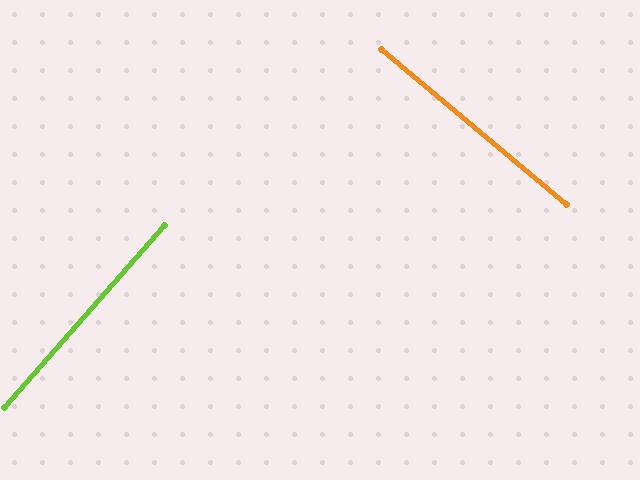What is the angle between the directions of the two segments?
Approximately 88 degrees.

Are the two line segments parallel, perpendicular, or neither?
Perpendicular — they meet at approximately 88°.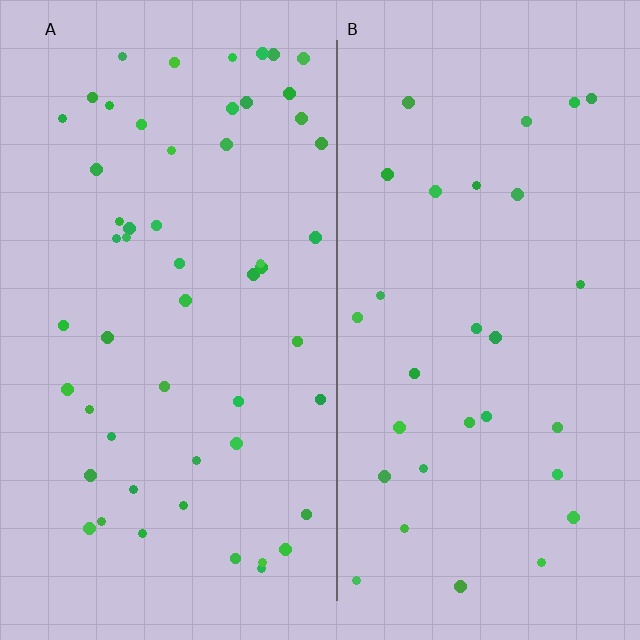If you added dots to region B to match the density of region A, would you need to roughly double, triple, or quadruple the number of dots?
Approximately double.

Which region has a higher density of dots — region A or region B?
A (the left).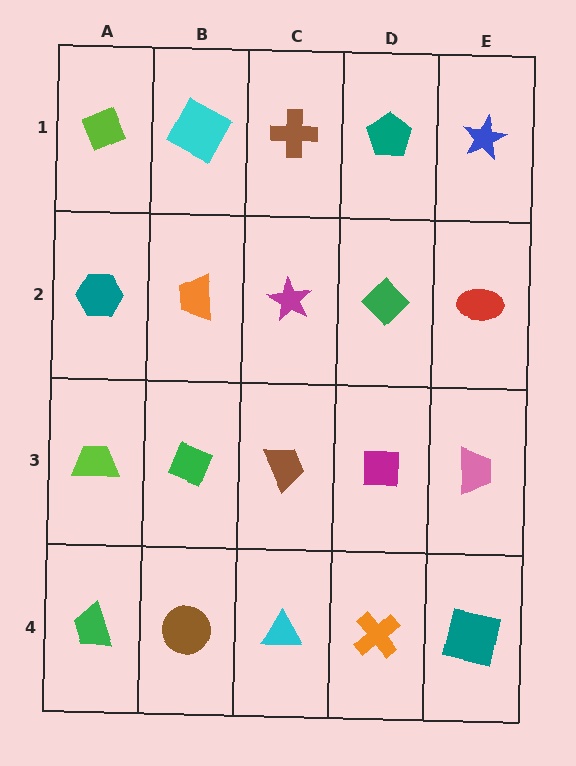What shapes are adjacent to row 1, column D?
A green diamond (row 2, column D), a brown cross (row 1, column C), a blue star (row 1, column E).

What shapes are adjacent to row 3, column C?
A magenta star (row 2, column C), a cyan triangle (row 4, column C), a green diamond (row 3, column B), a magenta square (row 3, column D).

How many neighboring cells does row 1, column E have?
2.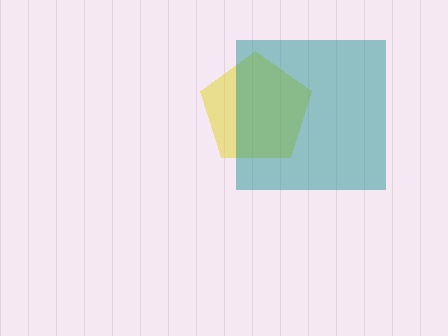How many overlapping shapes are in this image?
There are 2 overlapping shapes in the image.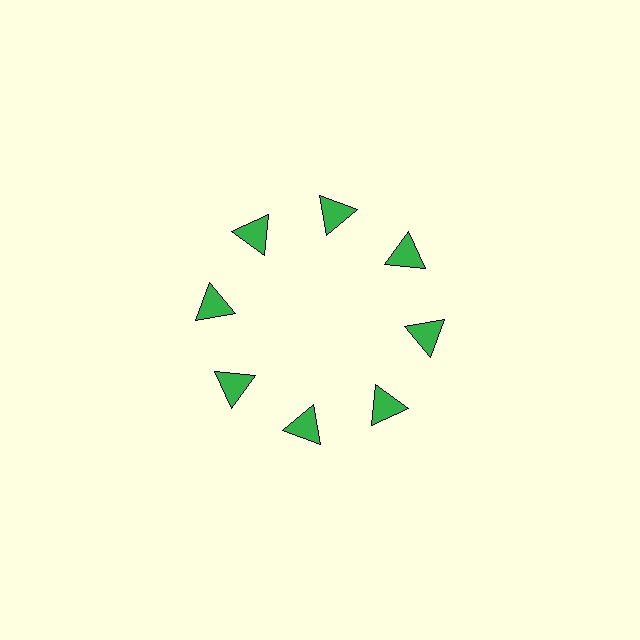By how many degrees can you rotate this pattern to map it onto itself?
The pattern maps onto itself every 45 degrees of rotation.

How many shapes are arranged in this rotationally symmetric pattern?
There are 8 shapes, arranged in 8 groups of 1.